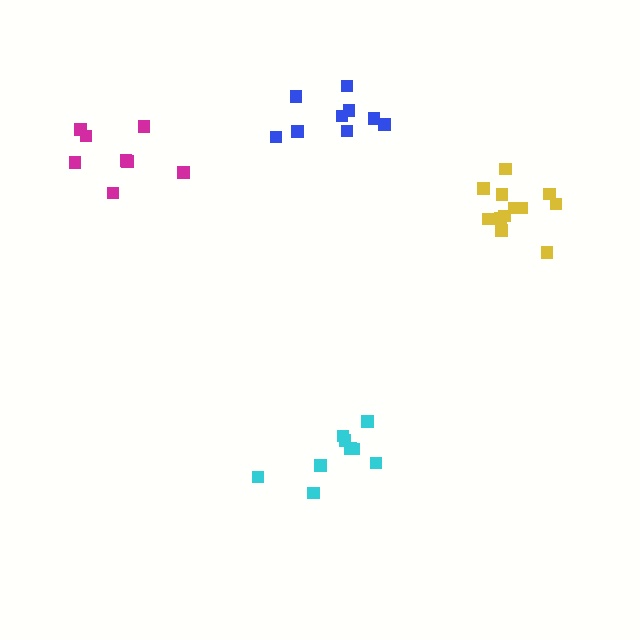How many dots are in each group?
Group 1: 9 dots, Group 2: 9 dots, Group 3: 8 dots, Group 4: 12 dots (38 total).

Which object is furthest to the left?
The magenta cluster is leftmost.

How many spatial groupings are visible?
There are 4 spatial groupings.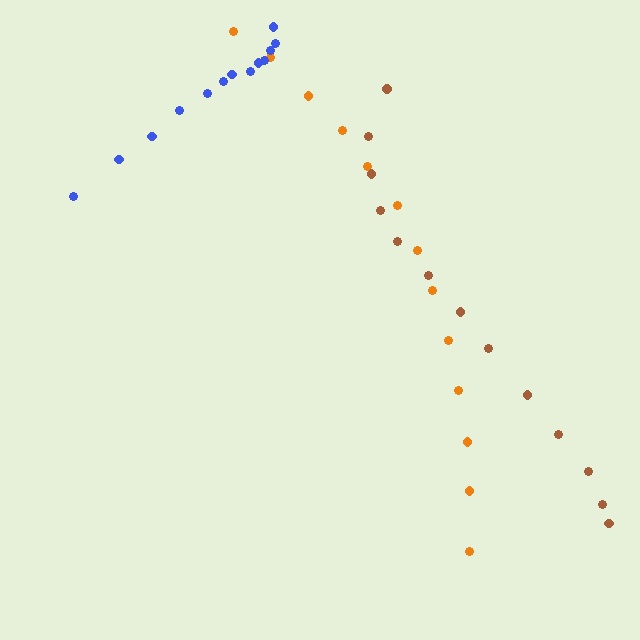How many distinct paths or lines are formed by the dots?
There are 3 distinct paths.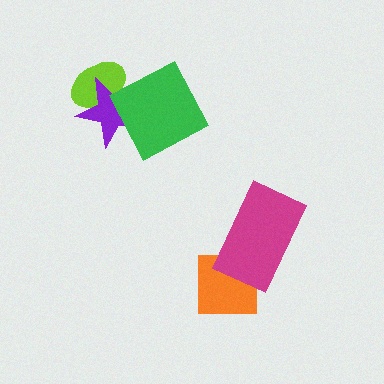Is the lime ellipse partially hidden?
Yes, it is partially covered by another shape.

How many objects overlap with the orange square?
1 object overlaps with the orange square.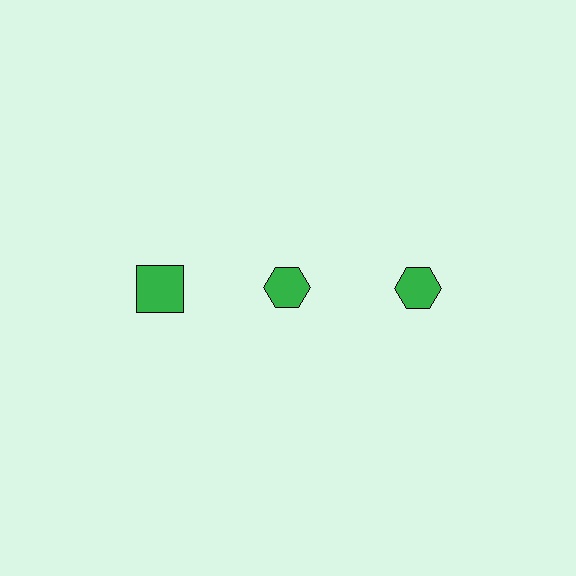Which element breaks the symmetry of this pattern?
The green square in the top row, leftmost column breaks the symmetry. All other shapes are green hexagons.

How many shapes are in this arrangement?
There are 3 shapes arranged in a grid pattern.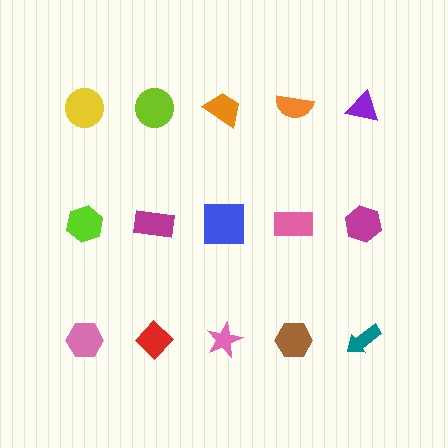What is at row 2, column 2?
A magenta rectangle.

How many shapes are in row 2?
5 shapes.